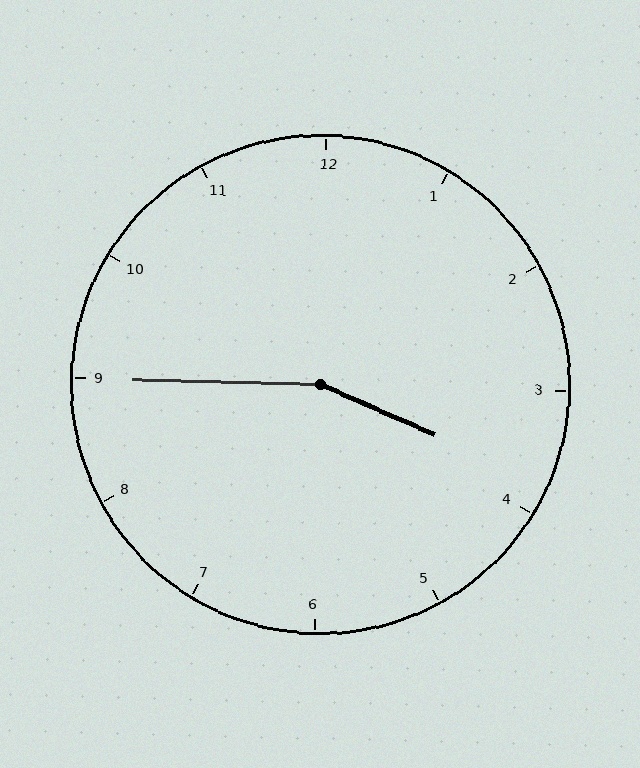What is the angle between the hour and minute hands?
Approximately 158 degrees.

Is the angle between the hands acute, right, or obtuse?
It is obtuse.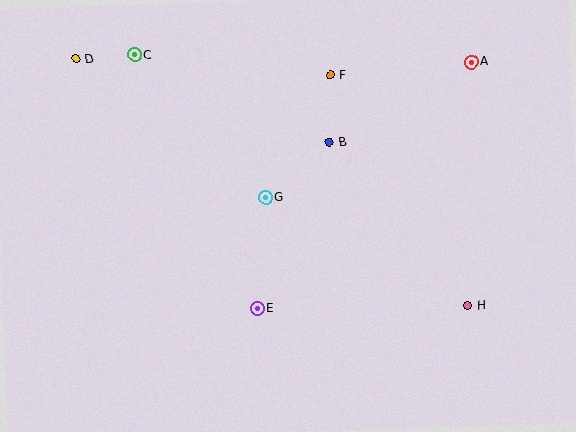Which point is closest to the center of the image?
Point G at (265, 198) is closest to the center.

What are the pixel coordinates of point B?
Point B is at (329, 142).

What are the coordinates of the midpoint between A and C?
The midpoint between A and C is at (303, 58).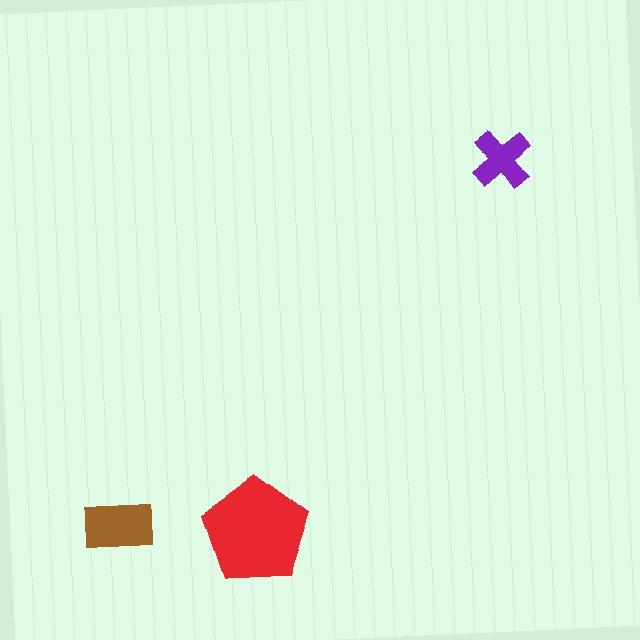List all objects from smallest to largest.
The purple cross, the brown rectangle, the red pentagon.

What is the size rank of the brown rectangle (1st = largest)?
2nd.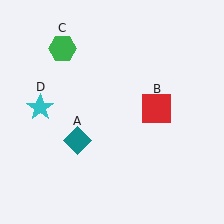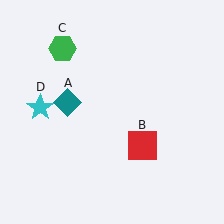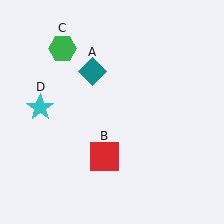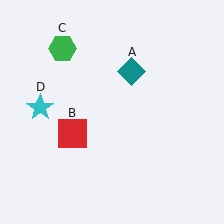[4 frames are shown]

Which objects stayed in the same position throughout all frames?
Green hexagon (object C) and cyan star (object D) remained stationary.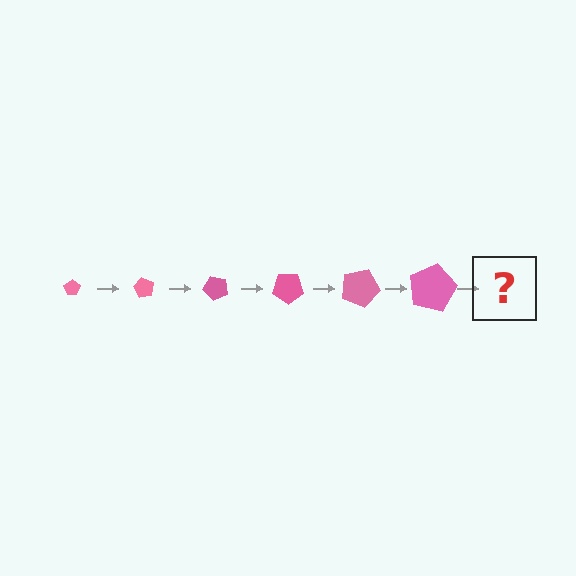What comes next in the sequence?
The next element should be a pentagon, larger than the previous one and rotated 360 degrees from the start.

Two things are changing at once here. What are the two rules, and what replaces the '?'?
The two rules are that the pentagon grows larger each step and it rotates 60 degrees each step. The '?' should be a pentagon, larger than the previous one and rotated 360 degrees from the start.